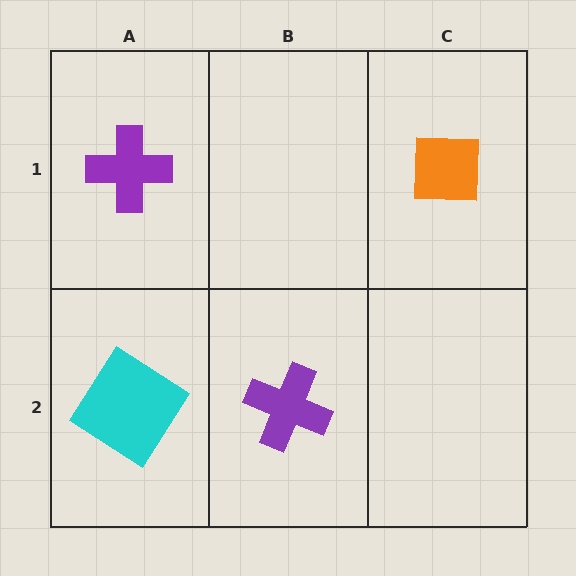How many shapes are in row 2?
2 shapes.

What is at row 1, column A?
A purple cross.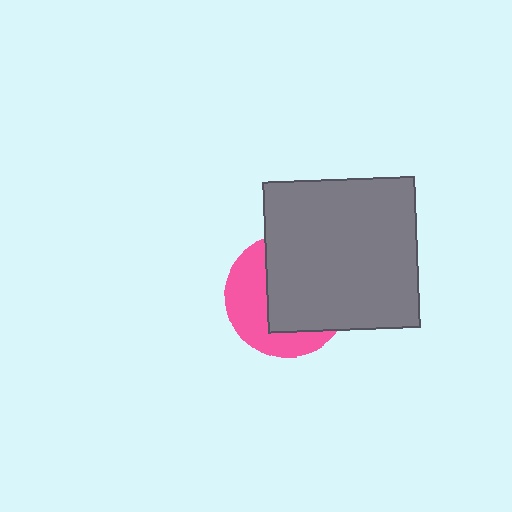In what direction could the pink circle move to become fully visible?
The pink circle could move left. That would shift it out from behind the gray square entirely.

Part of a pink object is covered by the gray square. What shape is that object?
It is a circle.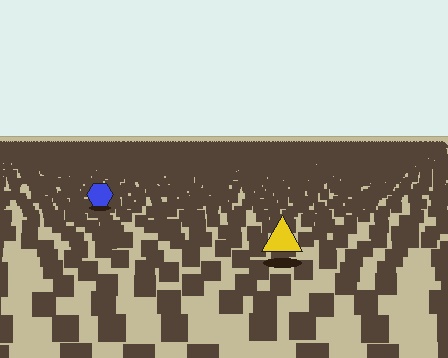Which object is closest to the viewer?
The yellow triangle is closest. The texture marks near it are larger and more spread out.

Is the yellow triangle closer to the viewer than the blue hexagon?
Yes. The yellow triangle is closer — you can tell from the texture gradient: the ground texture is coarser near it.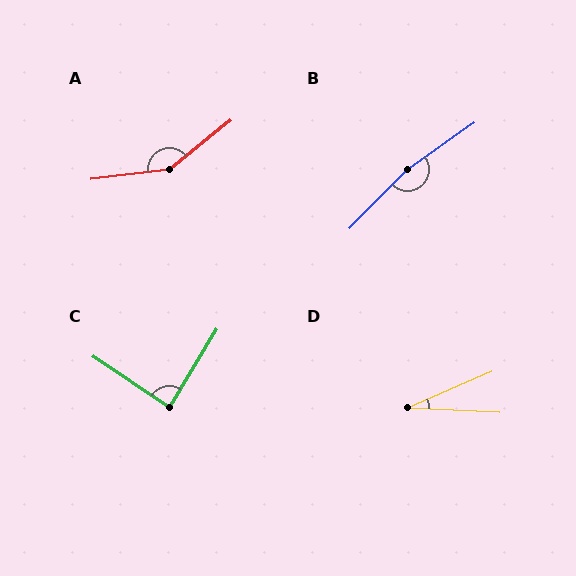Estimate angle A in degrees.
Approximately 148 degrees.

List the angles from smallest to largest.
D (26°), C (87°), A (148°), B (170°).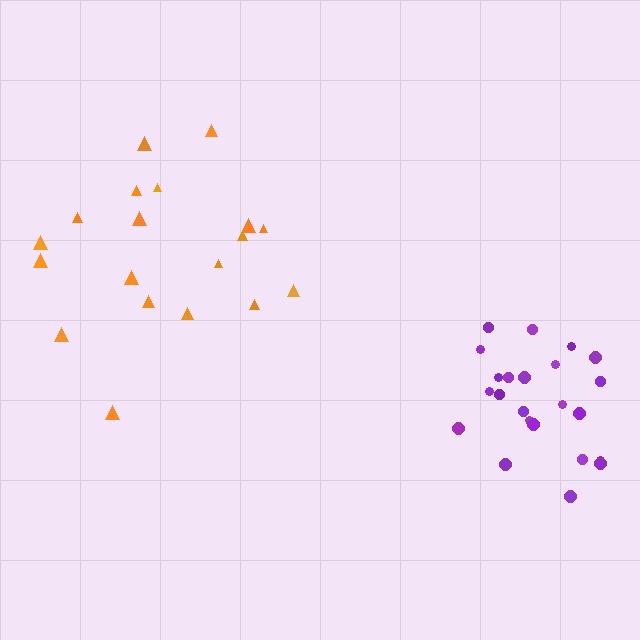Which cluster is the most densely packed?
Purple.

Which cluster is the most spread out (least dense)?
Orange.